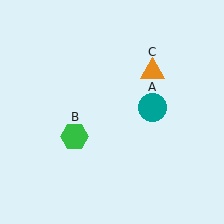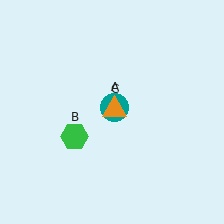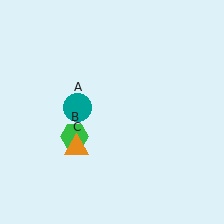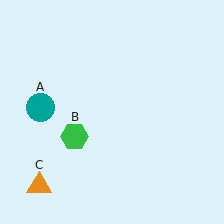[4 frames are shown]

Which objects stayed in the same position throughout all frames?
Green hexagon (object B) remained stationary.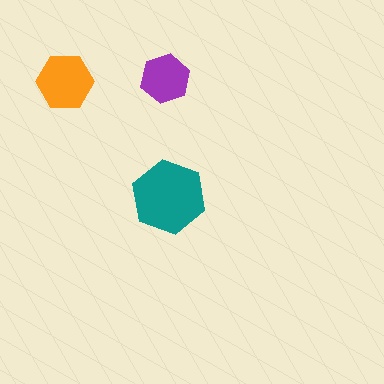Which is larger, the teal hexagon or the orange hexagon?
The teal one.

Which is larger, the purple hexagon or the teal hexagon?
The teal one.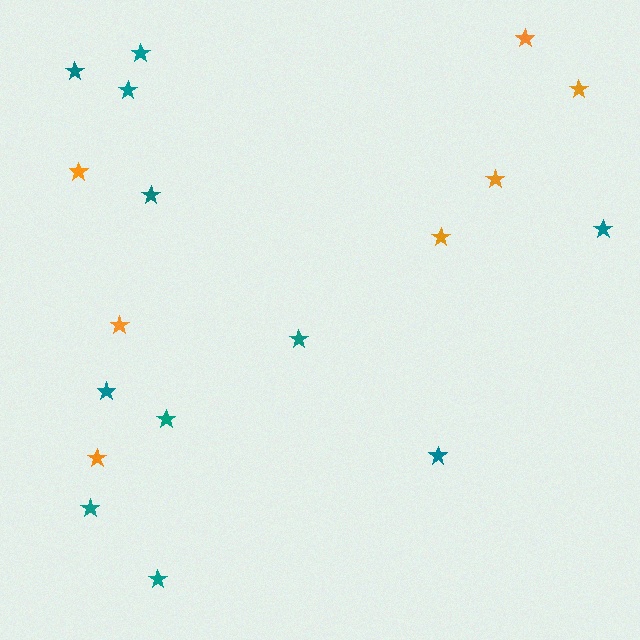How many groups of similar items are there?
There are 2 groups: one group of orange stars (7) and one group of teal stars (11).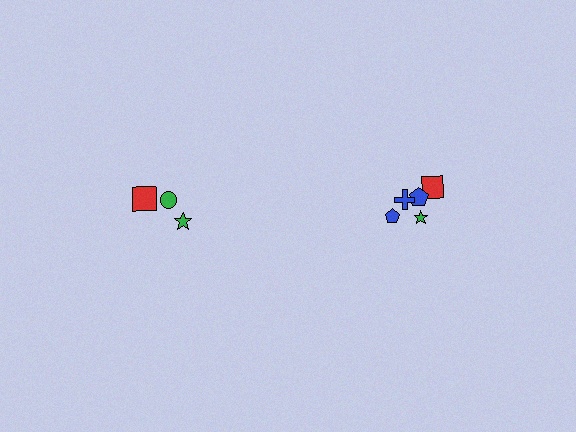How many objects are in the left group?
There are 3 objects.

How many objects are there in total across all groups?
There are 8 objects.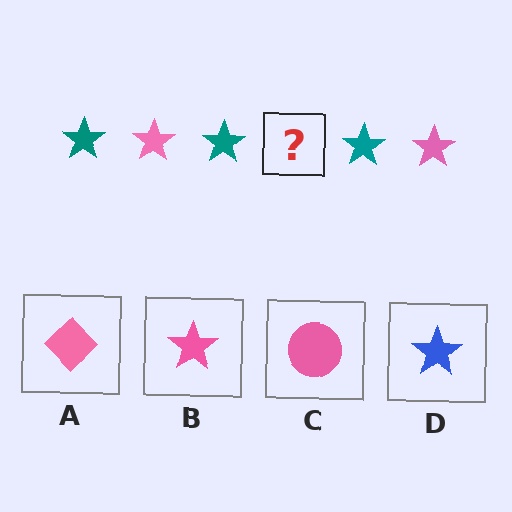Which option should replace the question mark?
Option B.